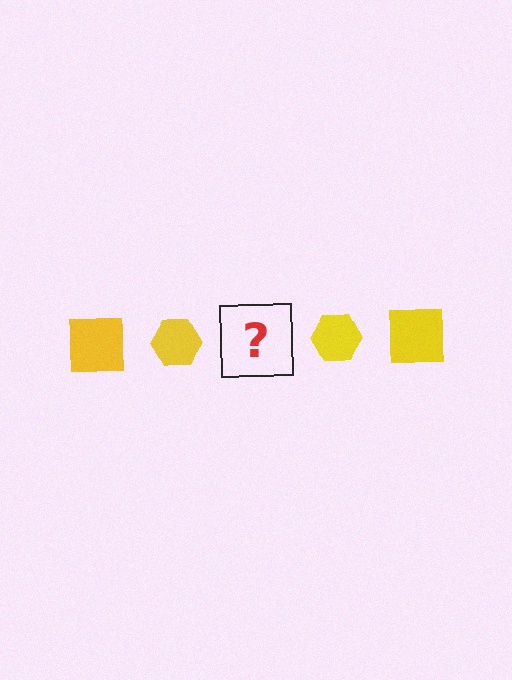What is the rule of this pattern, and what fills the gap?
The rule is that the pattern cycles through square, hexagon shapes in yellow. The gap should be filled with a yellow square.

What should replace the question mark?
The question mark should be replaced with a yellow square.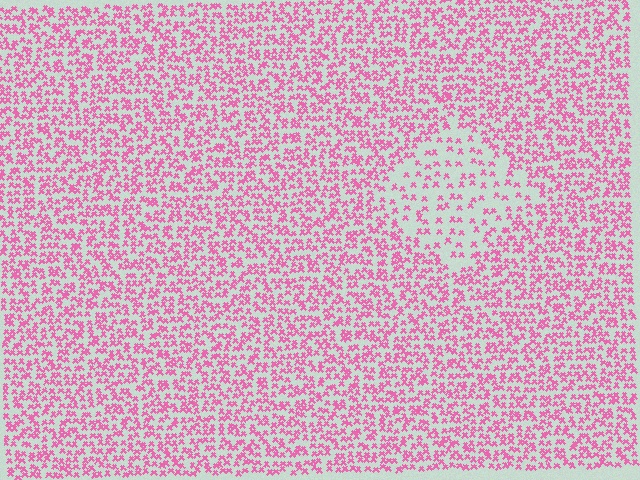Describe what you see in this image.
The image contains small pink elements arranged at two different densities. A diamond-shaped region is visible where the elements are less densely packed than the surrounding area.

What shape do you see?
I see a diamond.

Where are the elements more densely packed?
The elements are more densely packed outside the diamond boundary.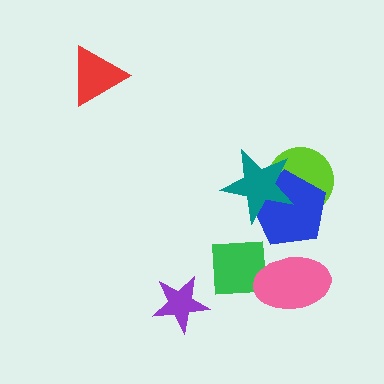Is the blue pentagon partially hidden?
Yes, it is partially covered by another shape.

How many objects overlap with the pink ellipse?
1 object overlaps with the pink ellipse.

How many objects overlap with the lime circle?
2 objects overlap with the lime circle.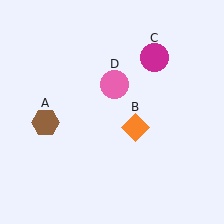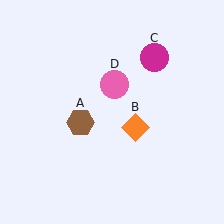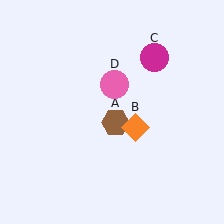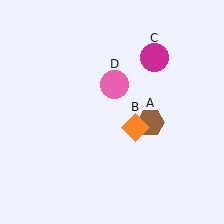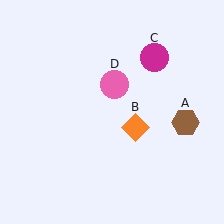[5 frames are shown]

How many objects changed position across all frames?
1 object changed position: brown hexagon (object A).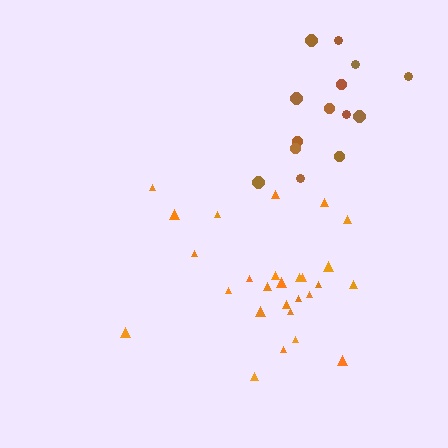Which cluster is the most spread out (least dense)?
Brown.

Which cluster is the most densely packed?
Orange.